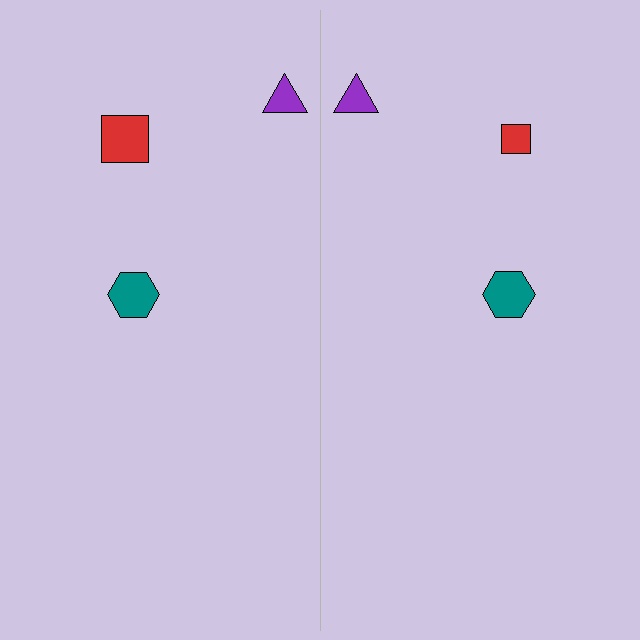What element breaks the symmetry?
The red square on the right side has a different size than its mirror counterpart.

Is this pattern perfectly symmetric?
No, the pattern is not perfectly symmetric. The red square on the right side has a different size than its mirror counterpart.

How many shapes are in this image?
There are 6 shapes in this image.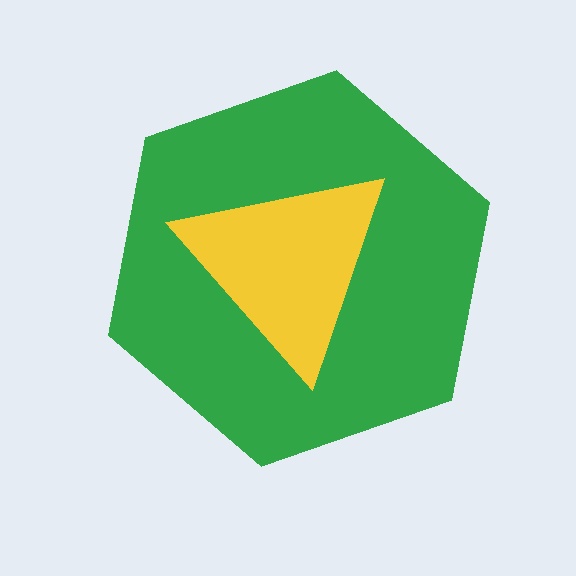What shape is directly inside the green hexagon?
The yellow triangle.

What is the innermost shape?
The yellow triangle.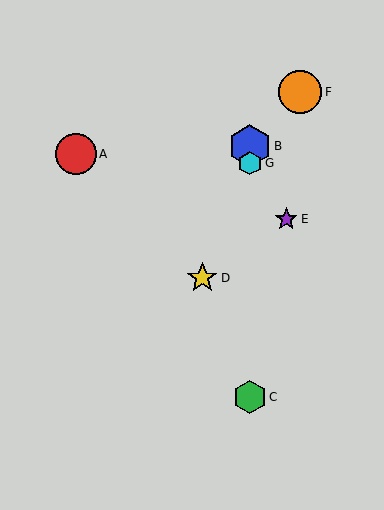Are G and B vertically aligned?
Yes, both are at x≈250.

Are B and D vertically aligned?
No, B is at x≈250 and D is at x≈202.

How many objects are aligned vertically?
3 objects (B, C, G) are aligned vertically.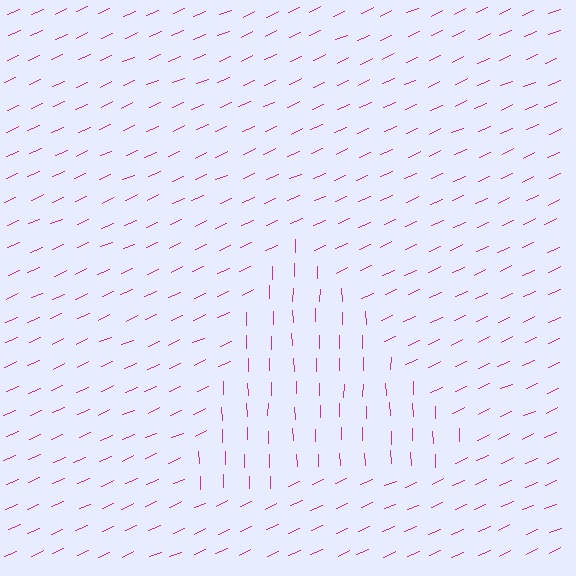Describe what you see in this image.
The image is filled with small magenta line segments. A triangle region in the image has lines oriented differently from the surrounding lines, creating a visible texture boundary.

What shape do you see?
I see a triangle.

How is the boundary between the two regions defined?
The boundary is defined purely by a change in line orientation (approximately 66 degrees difference). All lines are the same color and thickness.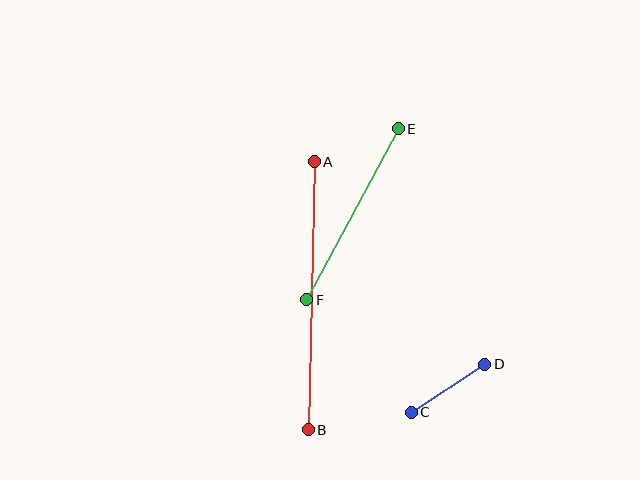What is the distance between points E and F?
The distance is approximately 194 pixels.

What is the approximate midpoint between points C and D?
The midpoint is at approximately (448, 388) pixels.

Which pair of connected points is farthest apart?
Points A and B are farthest apart.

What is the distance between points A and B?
The distance is approximately 268 pixels.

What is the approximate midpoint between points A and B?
The midpoint is at approximately (311, 296) pixels.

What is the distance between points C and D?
The distance is approximately 88 pixels.